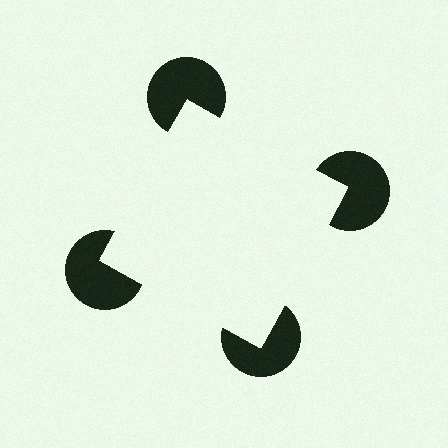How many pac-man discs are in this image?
There are 4 — one at each vertex of the illusory square.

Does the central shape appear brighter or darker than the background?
It typically appears slightly brighter than the background, even though no actual brightness change is drawn.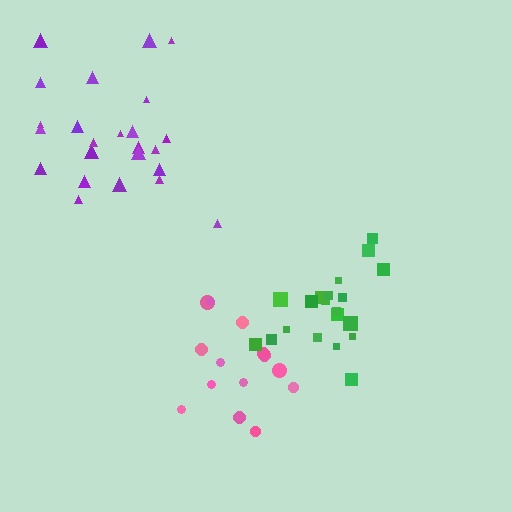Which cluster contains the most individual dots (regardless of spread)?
Purple (25).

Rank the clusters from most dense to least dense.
green, pink, purple.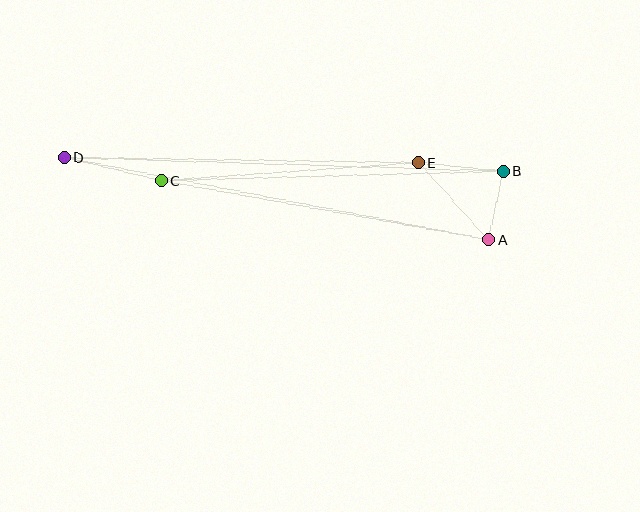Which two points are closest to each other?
Points A and B are closest to each other.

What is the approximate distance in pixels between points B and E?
The distance between B and E is approximately 85 pixels.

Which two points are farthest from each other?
Points B and D are farthest from each other.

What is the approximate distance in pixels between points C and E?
The distance between C and E is approximately 258 pixels.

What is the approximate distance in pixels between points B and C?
The distance between B and C is approximately 342 pixels.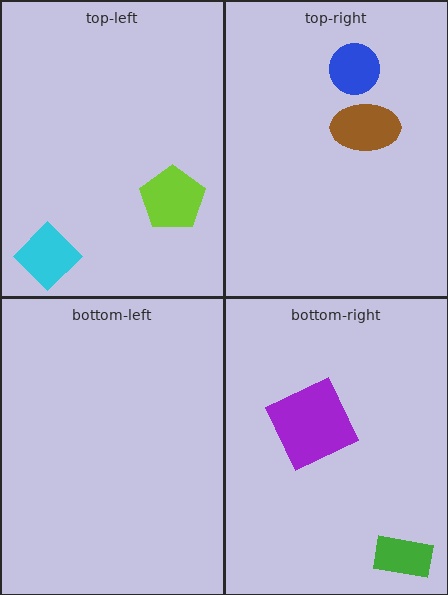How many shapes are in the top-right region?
2.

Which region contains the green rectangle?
The bottom-right region.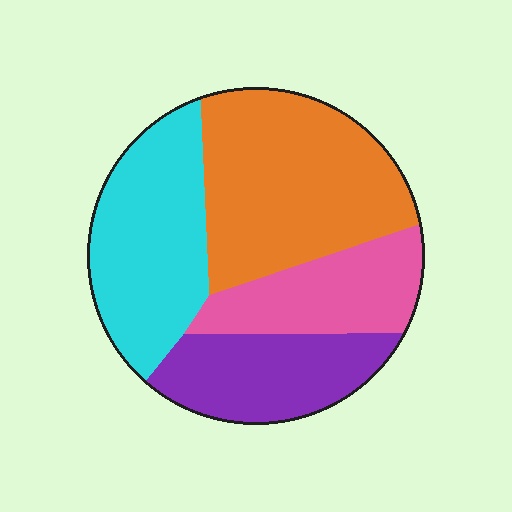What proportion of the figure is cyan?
Cyan takes up between a sixth and a third of the figure.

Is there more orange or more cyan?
Orange.